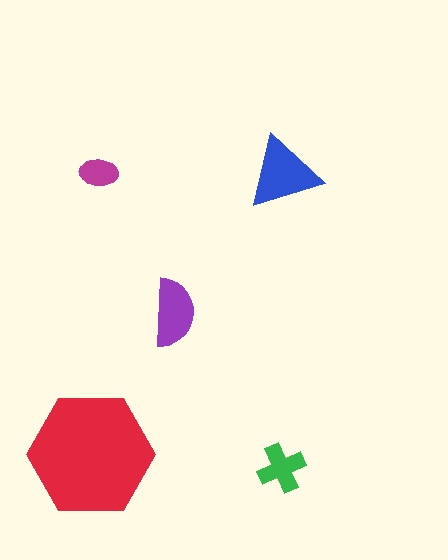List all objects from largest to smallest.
The red hexagon, the blue triangle, the purple semicircle, the green cross, the magenta ellipse.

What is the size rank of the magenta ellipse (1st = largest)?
5th.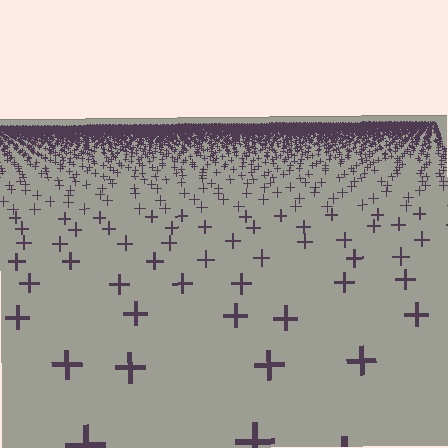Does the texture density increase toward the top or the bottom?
Density increases toward the top.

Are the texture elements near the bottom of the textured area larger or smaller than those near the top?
Larger. Near the bottom, elements are closer to the viewer and appear at a bigger on-screen size.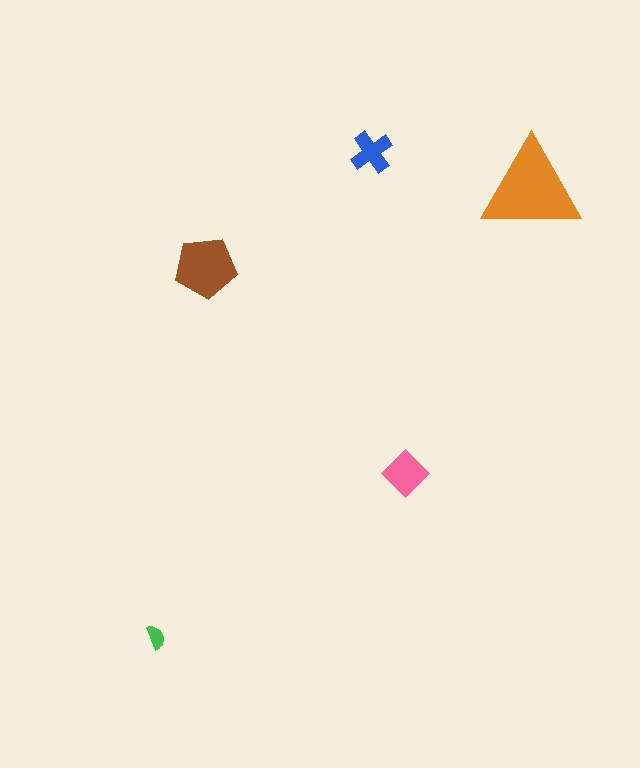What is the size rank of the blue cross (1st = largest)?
4th.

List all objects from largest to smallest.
The orange triangle, the brown pentagon, the pink diamond, the blue cross, the green semicircle.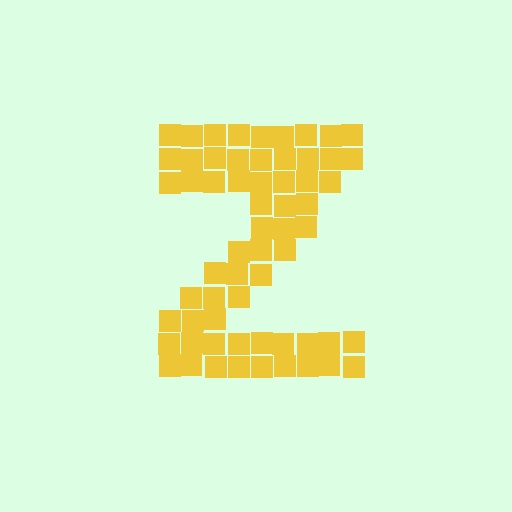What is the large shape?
The large shape is the letter Z.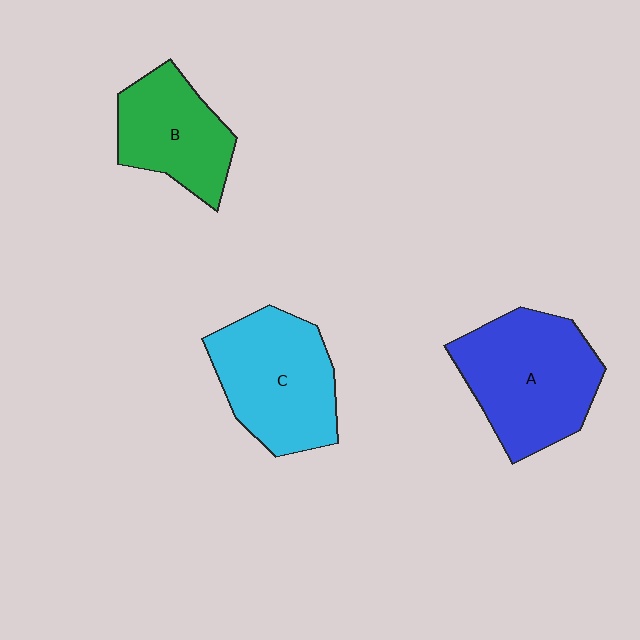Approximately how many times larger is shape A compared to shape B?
Approximately 1.4 times.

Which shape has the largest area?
Shape A (blue).